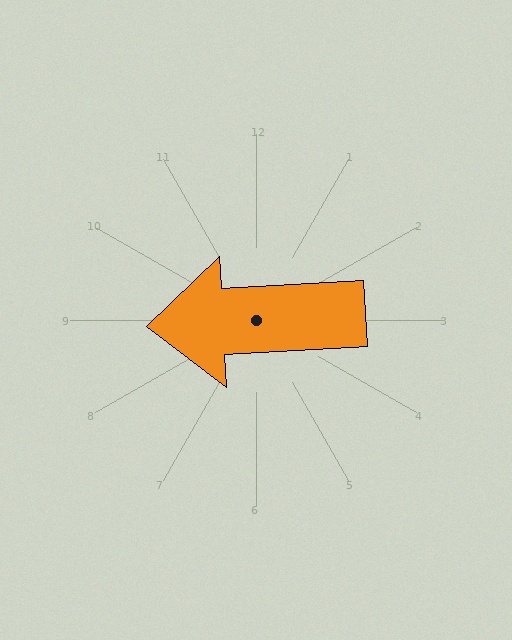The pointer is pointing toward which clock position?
Roughly 9 o'clock.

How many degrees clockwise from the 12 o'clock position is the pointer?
Approximately 267 degrees.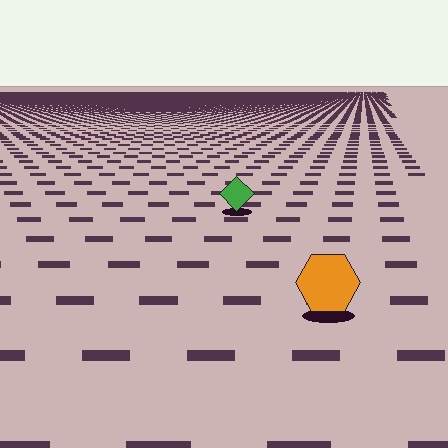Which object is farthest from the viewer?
The green diamond is farthest from the viewer. It appears smaller and the ground texture around it is denser.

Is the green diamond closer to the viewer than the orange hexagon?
No. The orange hexagon is closer — you can tell from the texture gradient: the ground texture is coarser near it.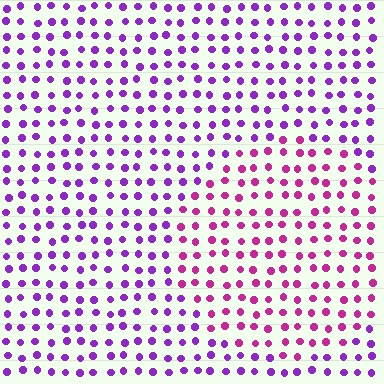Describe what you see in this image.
The image is filled with small purple elements in a uniform arrangement. A circle-shaped region is visible where the elements are tinted to a slightly different hue, forming a subtle color boundary.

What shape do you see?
I see a circle.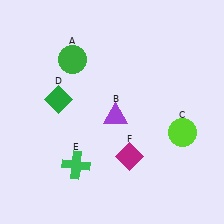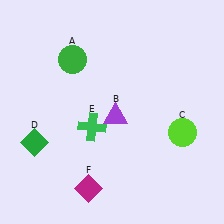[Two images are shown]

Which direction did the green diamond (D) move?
The green diamond (D) moved down.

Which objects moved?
The objects that moved are: the green diamond (D), the green cross (E), the magenta diamond (F).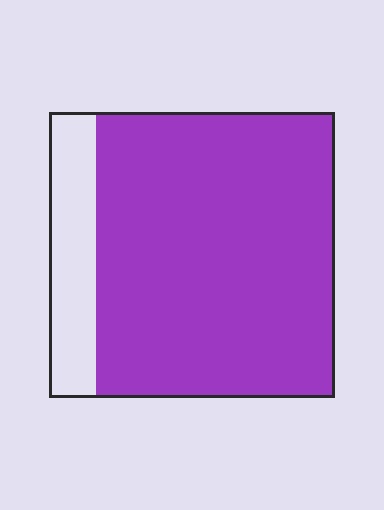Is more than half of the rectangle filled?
Yes.